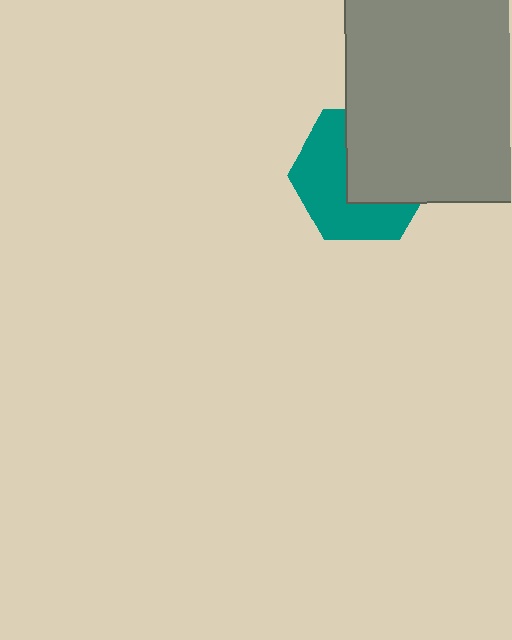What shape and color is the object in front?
The object in front is a gray square.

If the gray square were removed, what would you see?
You would see the complete teal hexagon.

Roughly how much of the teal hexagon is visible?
About half of it is visible (roughly 51%).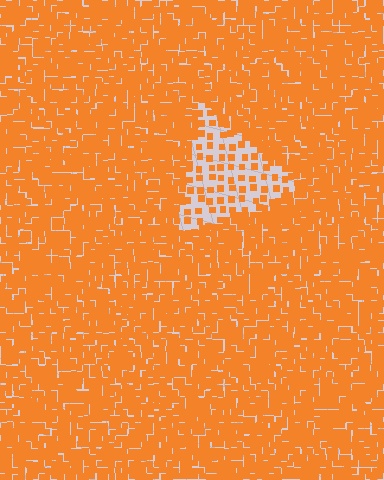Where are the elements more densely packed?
The elements are more densely packed outside the triangle boundary.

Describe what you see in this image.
The image contains small orange elements arranged at two different densities. A triangle-shaped region is visible where the elements are less densely packed than the surrounding area.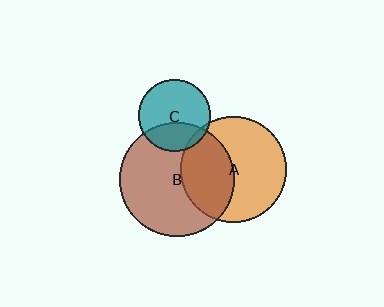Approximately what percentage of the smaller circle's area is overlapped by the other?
Approximately 40%.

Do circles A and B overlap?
Yes.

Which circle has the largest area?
Circle B (brown).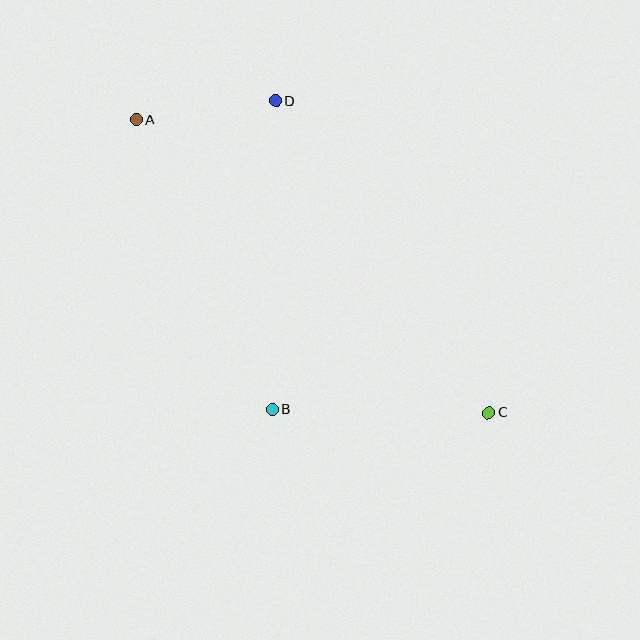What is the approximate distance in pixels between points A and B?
The distance between A and B is approximately 320 pixels.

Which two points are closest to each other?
Points A and D are closest to each other.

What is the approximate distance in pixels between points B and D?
The distance between B and D is approximately 309 pixels.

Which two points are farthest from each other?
Points A and C are farthest from each other.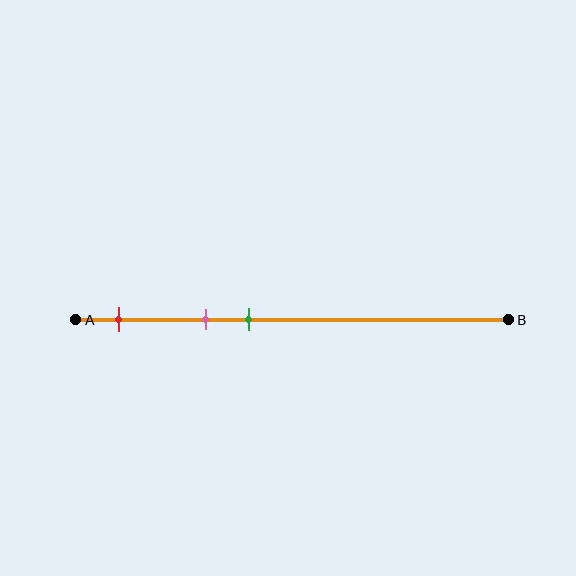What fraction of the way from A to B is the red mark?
The red mark is approximately 10% (0.1) of the way from A to B.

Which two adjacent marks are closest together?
The pink and green marks are the closest adjacent pair.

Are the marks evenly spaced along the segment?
Yes, the marks are approximately evenly spaced.